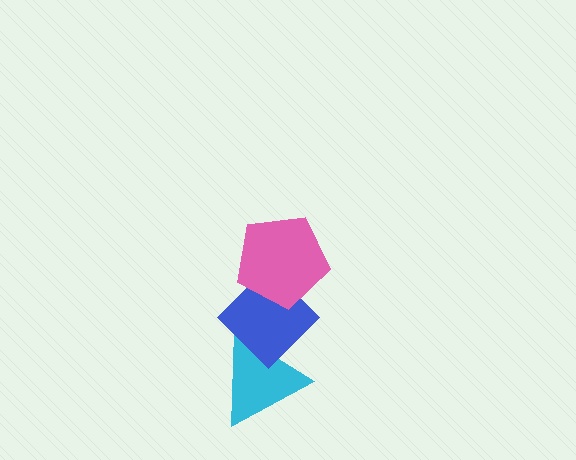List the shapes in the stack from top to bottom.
From top to bottom: the pink pentagon, the blue diamond, the cyan triangle.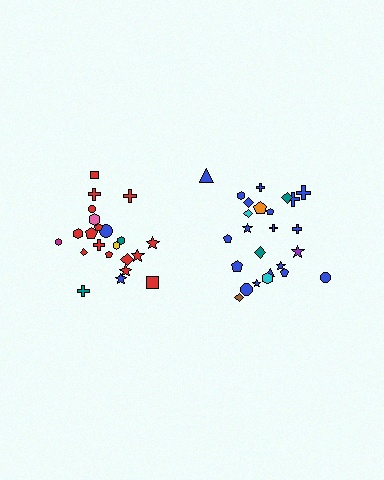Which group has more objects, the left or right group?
The right group.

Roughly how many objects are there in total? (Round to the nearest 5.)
Roughly 45 objects in total.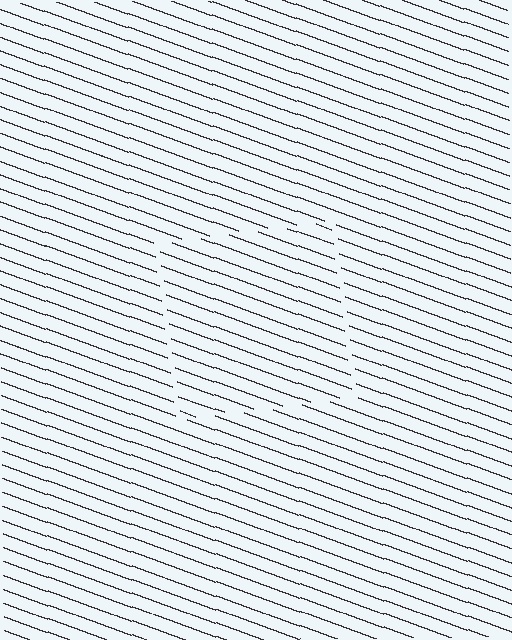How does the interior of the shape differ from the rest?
The interior of the shape contains the same grating, shifted by half a period — the contour is defined by the phase discontinuity where line-ends from the inner and outer gratings abut.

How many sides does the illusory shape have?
4 sides — the line-ends trace a square.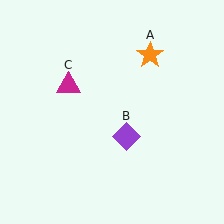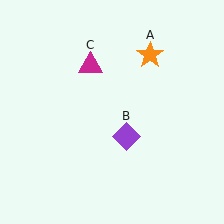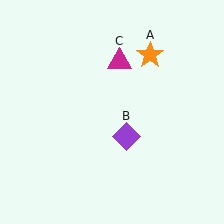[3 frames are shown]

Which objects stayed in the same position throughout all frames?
Orange star (object A) and purple diamond (object B) remained stationary.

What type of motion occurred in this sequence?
The magenta triangle (object C) rotated clockwise around the center of the scene.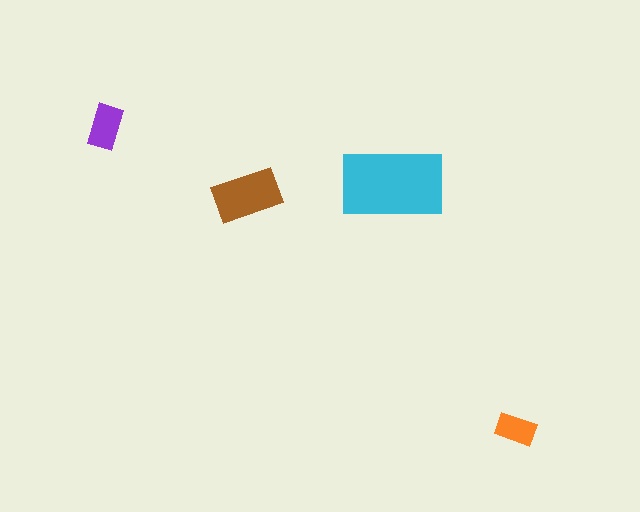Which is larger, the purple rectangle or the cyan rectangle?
The cyan one.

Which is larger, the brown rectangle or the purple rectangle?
The brown one.